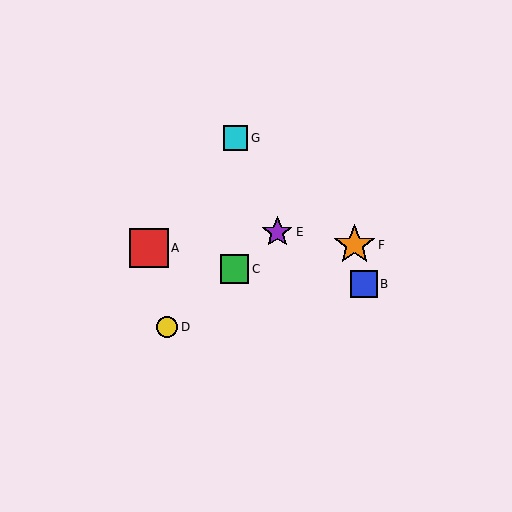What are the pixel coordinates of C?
Object C is at (235, 269).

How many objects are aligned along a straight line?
3 objects (C, D, E) are aligned along a straight line.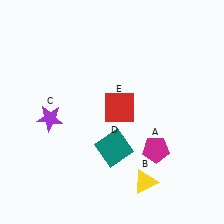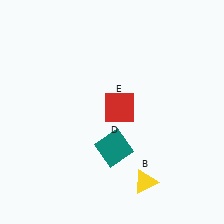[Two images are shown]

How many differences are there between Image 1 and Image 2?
There are 2 differences between the two images.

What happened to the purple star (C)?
The purple star (C) was removed in Image 2. It was in the bottom-left area of Image 1.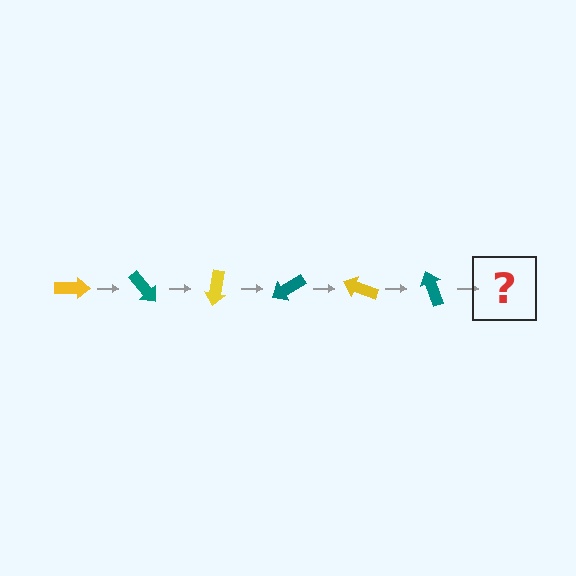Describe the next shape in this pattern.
It should be a yellow arrow, rotated 300 degrees from the start.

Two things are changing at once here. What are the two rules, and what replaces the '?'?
The two rules are that it rotates 50 degrees each step and the color cycles through yellow and teal. The '?' should be a yellow arrow, rotated 300 degrees from the start.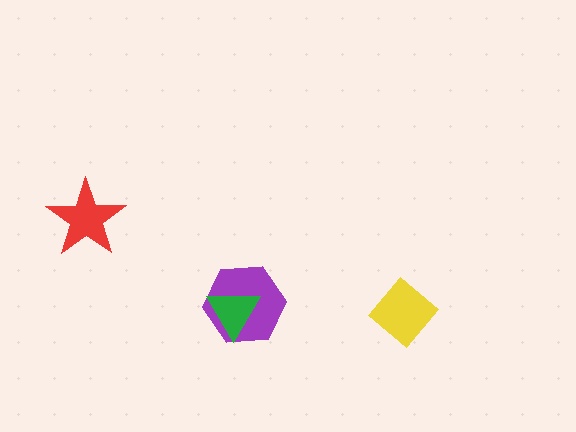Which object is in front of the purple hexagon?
The green triangle is in front of the purple hexagon.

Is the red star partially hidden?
No, no other shape covers it.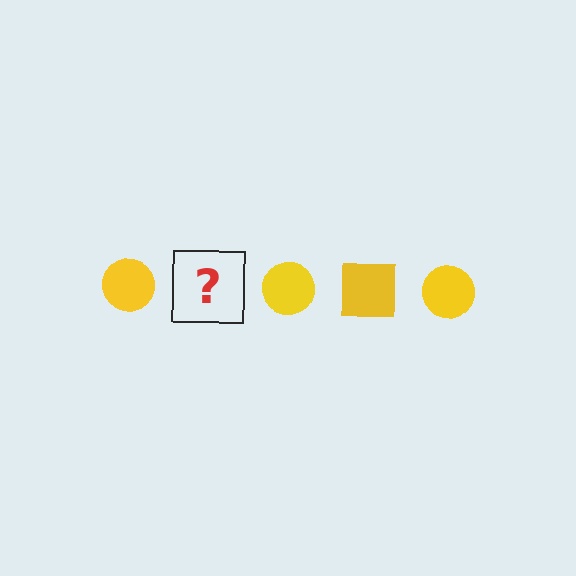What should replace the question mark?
The question mark should be replaced with a yellow square.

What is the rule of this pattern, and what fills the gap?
The rule is that the pattern cycles through circle, square shapes in yellow. The gap should be filled with a yellow square.